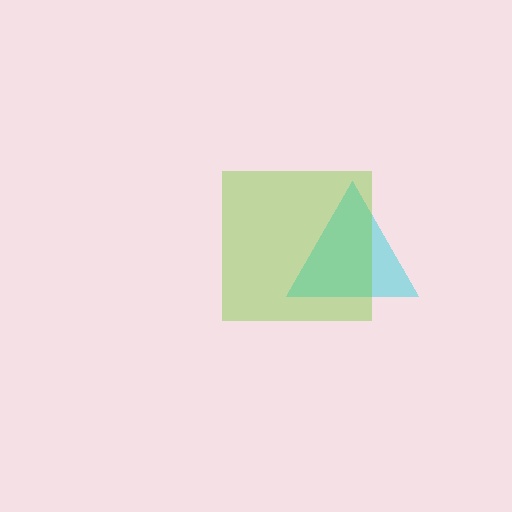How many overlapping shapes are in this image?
There are 2 overlapping shapes in the image.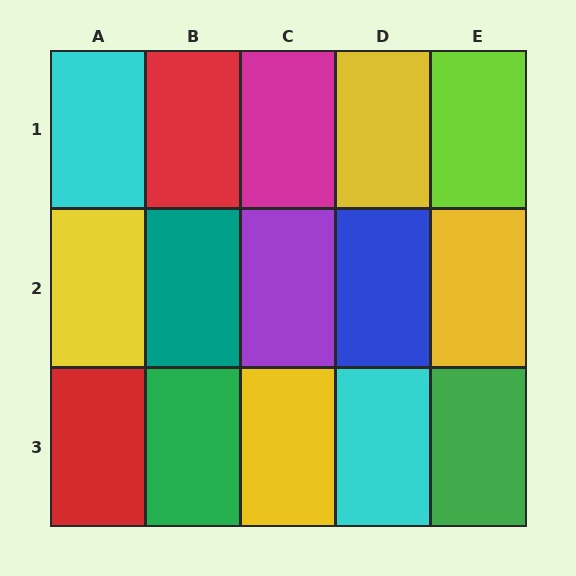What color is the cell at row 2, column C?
Purple.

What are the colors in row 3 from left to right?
Red, green, yellow, cyan, green.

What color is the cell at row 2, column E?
Yellow.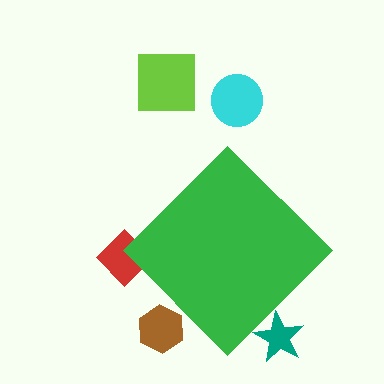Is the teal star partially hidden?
Yes, the teal star is partially hidden behind the green diamond.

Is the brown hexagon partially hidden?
Yes, the brown hexagon is partially hidden behind the green diamond.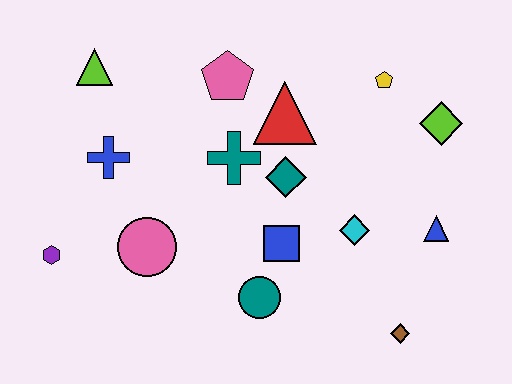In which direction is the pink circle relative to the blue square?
The pink circle is to the left of the blue square.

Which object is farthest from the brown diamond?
The lime triangle is farthest from the brown diamond.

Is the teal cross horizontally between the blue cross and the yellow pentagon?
Yes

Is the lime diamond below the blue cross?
No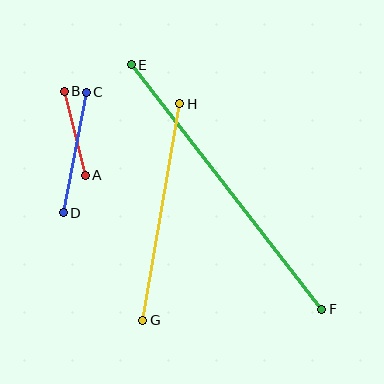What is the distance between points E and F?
The distance is approximately 310 pixels.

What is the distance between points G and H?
The distance is approximately 220 pixels.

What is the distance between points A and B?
The distance is approximately 86 pixels.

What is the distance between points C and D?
The distance is approximately 123 pixels.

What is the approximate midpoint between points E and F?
The midpoint is at approximately (226, 187) pixels.